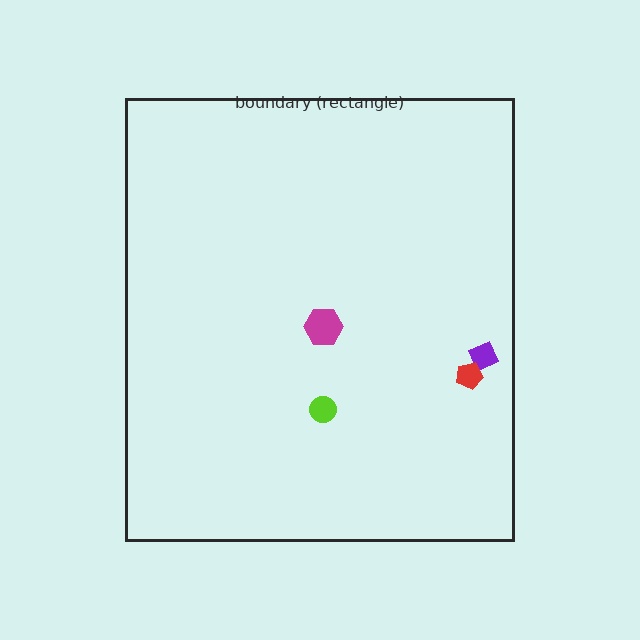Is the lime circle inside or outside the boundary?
Inside.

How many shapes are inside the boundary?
4 inside, 0 outside.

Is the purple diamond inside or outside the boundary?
Inside.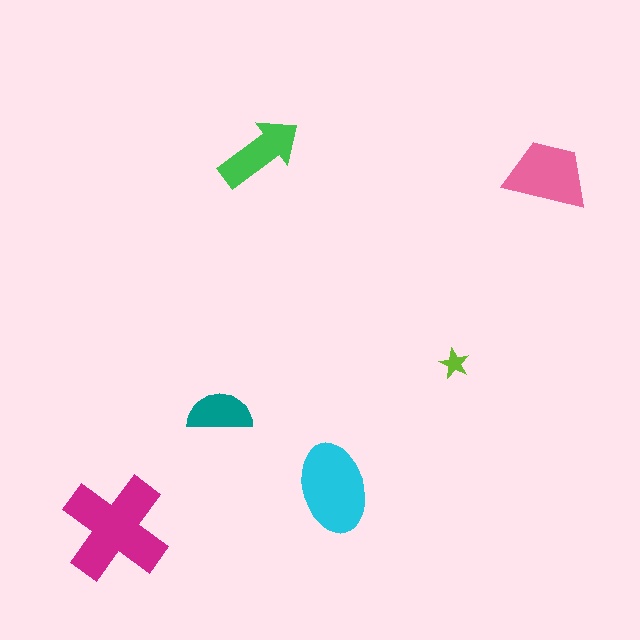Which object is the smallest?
The lime star.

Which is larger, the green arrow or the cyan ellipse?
The cyan ellipse.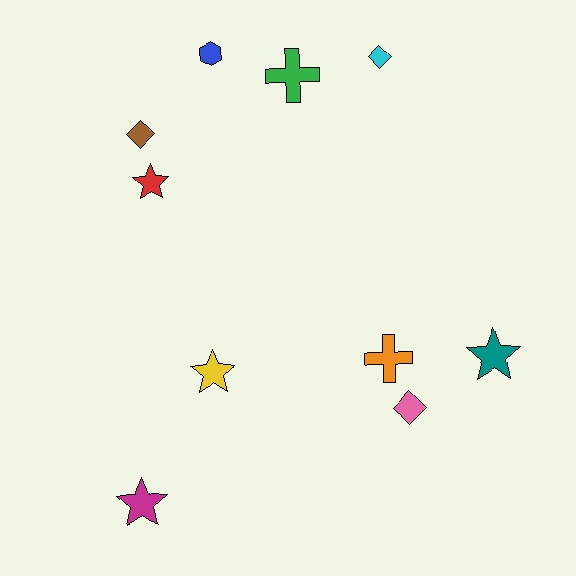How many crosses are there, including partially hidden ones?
There are 2 crosses.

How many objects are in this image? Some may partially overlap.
There are 10 objects.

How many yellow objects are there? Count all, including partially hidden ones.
There is 1 yellow object.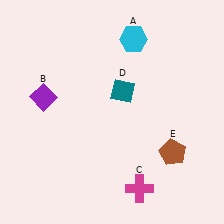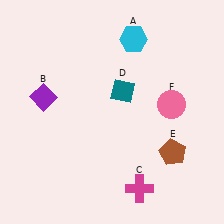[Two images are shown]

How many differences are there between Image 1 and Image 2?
There is 1 difference between the two images.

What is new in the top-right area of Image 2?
A pink circle (F) was added in the top-right area of Image 2.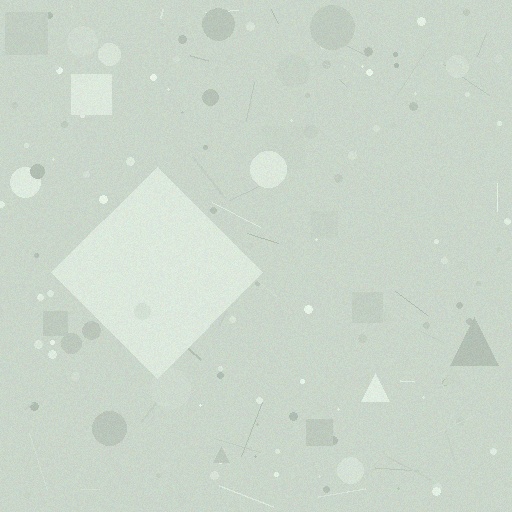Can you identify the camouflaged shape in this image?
The camouflaged shape is a diamond.